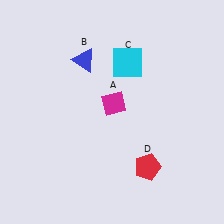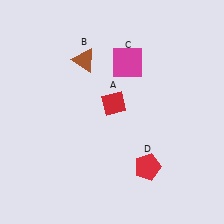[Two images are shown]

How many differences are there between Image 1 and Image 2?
There are 3 differences between the two images.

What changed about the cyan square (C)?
In Image 1, C is cyan. In Image 2, it changed to magenta.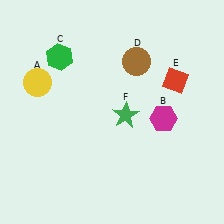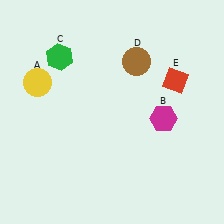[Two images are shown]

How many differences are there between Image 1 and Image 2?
There is 1 difference between the two images.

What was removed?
The green star (F) was removed in Image 2.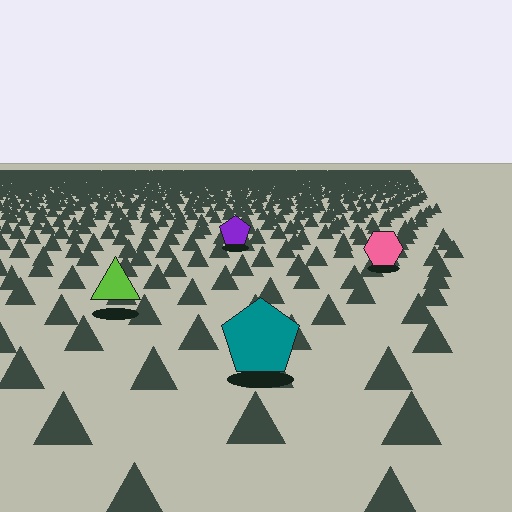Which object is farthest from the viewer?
The purple pentagon is farthest from the viewer. It appears smaller and the ground texture around it is denser.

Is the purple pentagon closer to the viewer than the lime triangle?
No. The lime triangle is closer — you can tell from the texture gradient: the ground texture is coarser near it.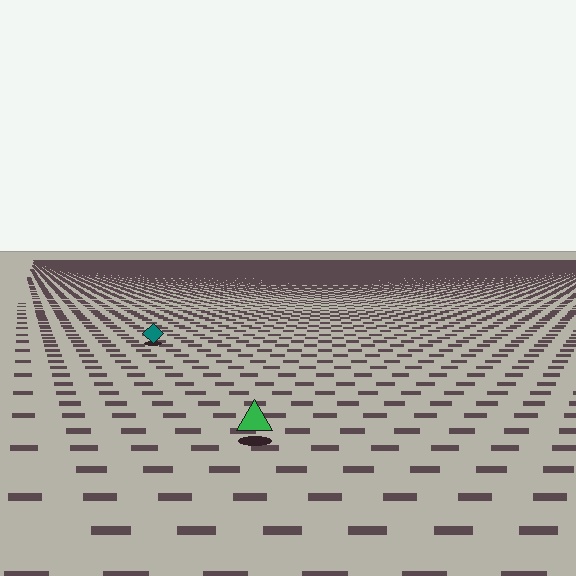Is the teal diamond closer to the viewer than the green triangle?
No. The green triangle is closer — you can tell from the texture gradient: the ground texture is coarser near it.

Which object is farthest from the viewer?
The teal diamond is farthest from the viewer. It appears smaller and the ground texture around it is denser.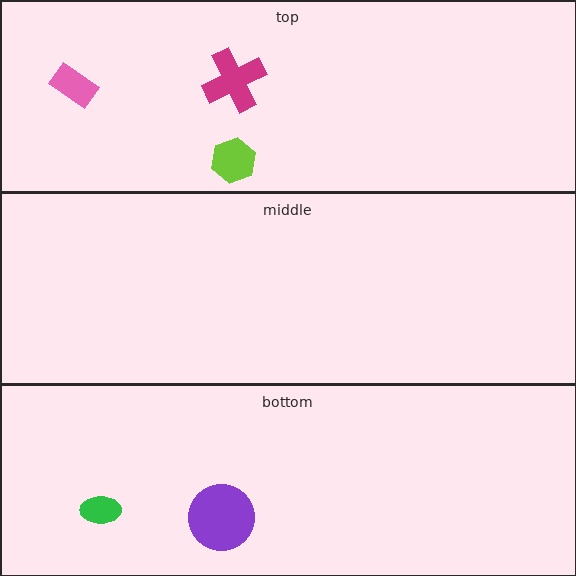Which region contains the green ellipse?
The bottom region.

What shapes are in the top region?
The lime hexagon, the magenta cross, the pink rectangle.